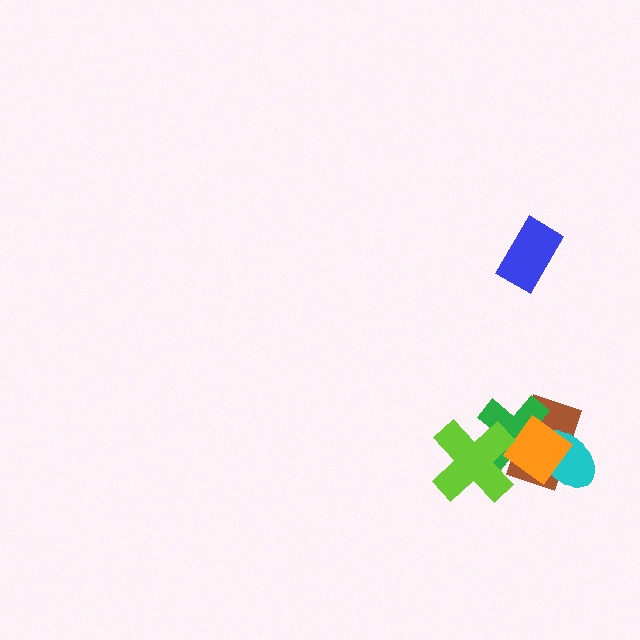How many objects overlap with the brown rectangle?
4 objects overlap with the brown rectangle.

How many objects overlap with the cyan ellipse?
3 objects overlap with the cyan ellipse.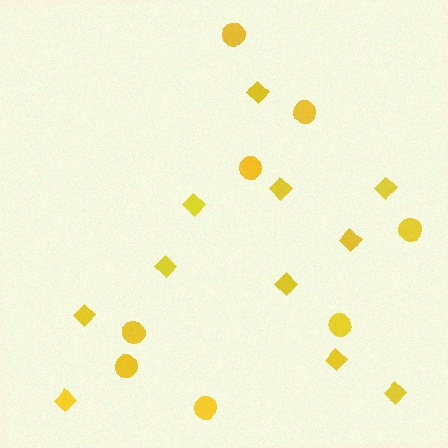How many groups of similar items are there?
There are 2 groups: one group of diamonds (11) and one group of circles (8).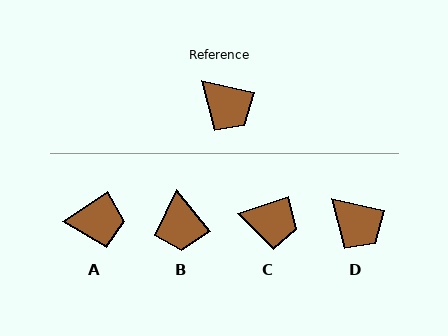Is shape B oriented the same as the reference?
No, it is off by about 39 degrees.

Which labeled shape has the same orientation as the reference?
D.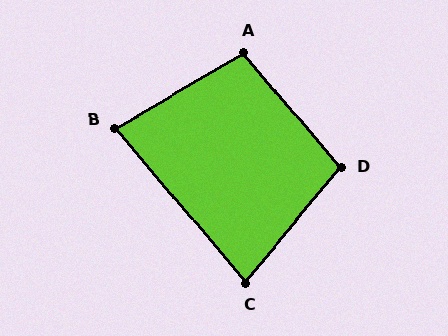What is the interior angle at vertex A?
Approximately 100 degrees (obtuse).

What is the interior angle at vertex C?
Approximately 80 degrees (acute).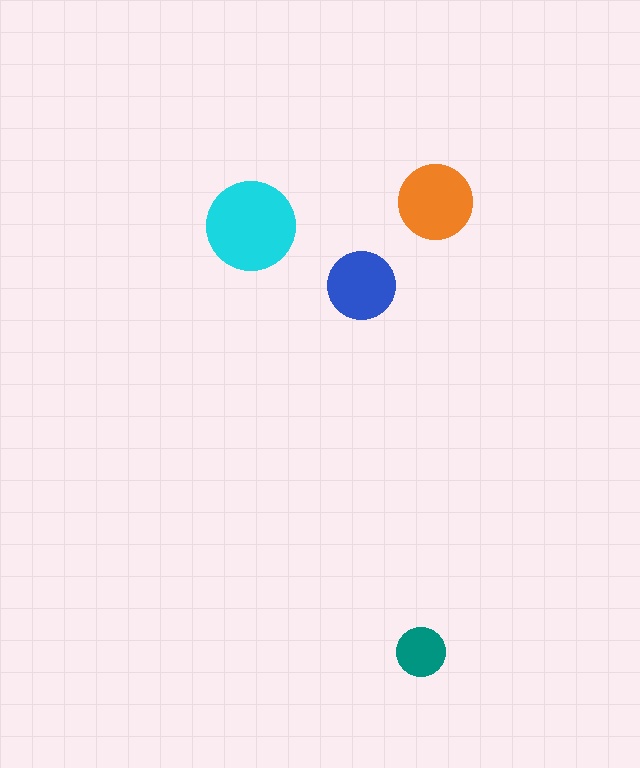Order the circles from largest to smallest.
the cyan one, the orange one, the blue one, the teal one.